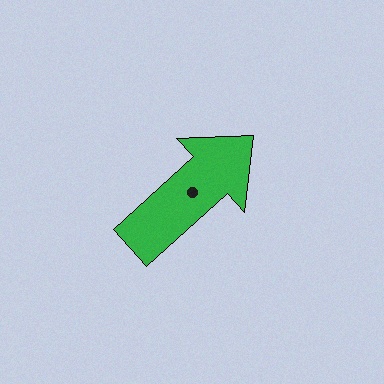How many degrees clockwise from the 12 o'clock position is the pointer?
Approximately 48 degrees.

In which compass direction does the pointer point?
Northeast.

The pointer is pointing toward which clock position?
Roughly 2 o'clock.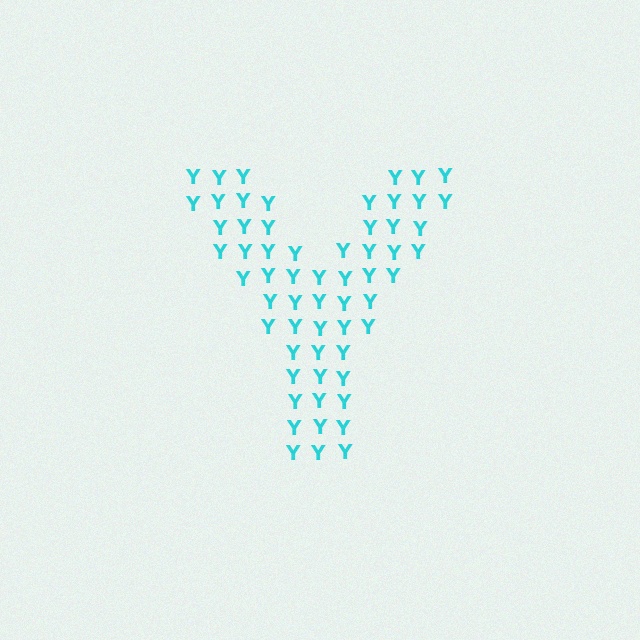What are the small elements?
The small elements are letter Y's.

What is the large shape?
The large shape is the letter Y.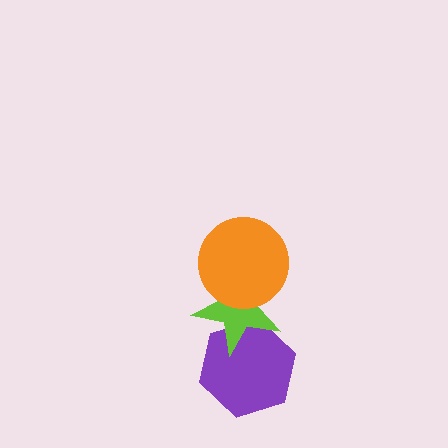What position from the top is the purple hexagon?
The purple hexagon is 3rd from the top.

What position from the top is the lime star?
The lime star is 2nd from the top.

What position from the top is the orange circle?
The orange circle is 1st from the top.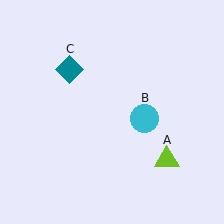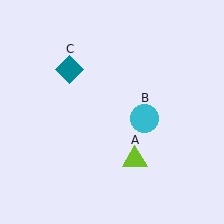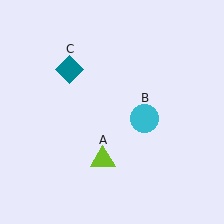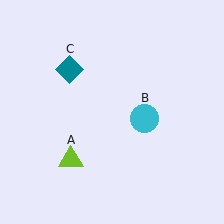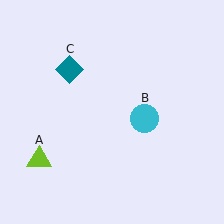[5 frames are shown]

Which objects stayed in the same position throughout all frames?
Cyan circle (object B) and teal diamond (object C) remained stationary.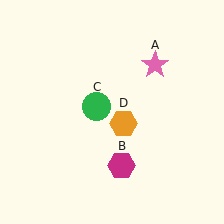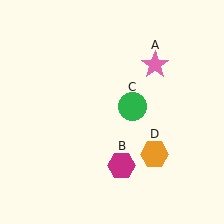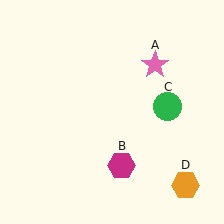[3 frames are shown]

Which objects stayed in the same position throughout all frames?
Pink star (object A) and magenta hexagon (object B) remained stationary.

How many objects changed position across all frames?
2 objects changed position: green circle (object C), orange hexagon (object D).